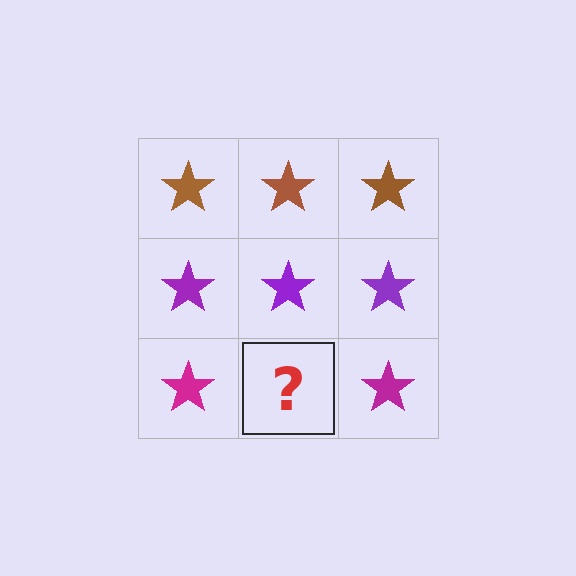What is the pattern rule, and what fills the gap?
The rule is that each row has a consistent color. The gap should be filled with a magenta star.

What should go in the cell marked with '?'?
The missing cell should contain a magenta star.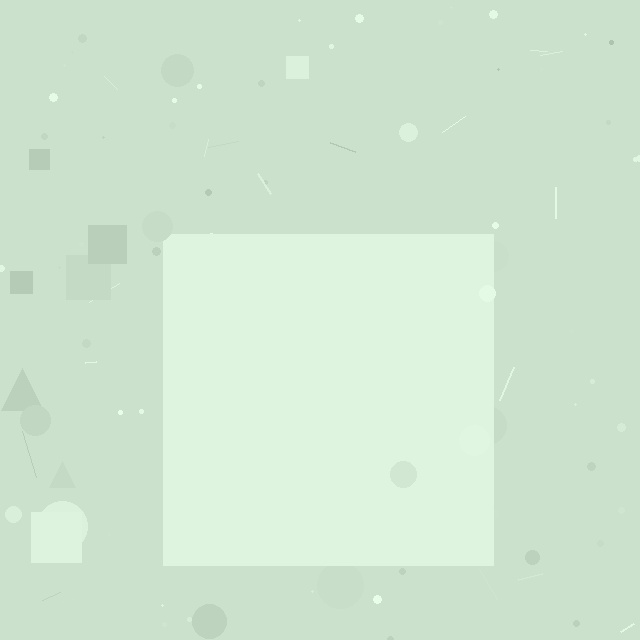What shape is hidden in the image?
A square is hidden in the image.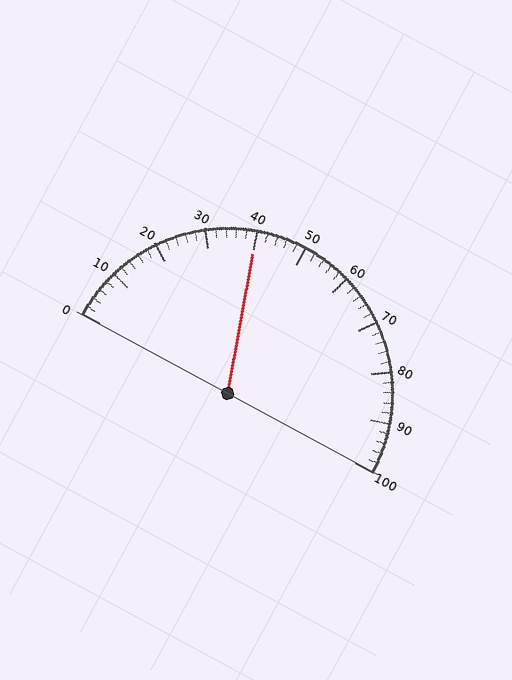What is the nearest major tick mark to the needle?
The nearest major tick mark is 40.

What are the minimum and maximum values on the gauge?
The gauge ranges from 0 to 100.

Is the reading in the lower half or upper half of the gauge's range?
The reading is in the lower half of the range (0 to 100).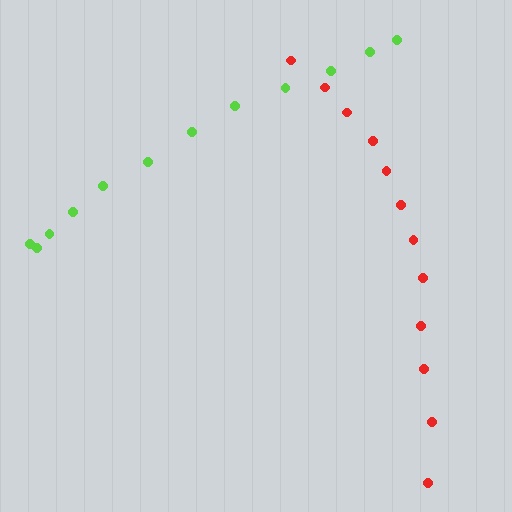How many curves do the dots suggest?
There are 2 distinct paths.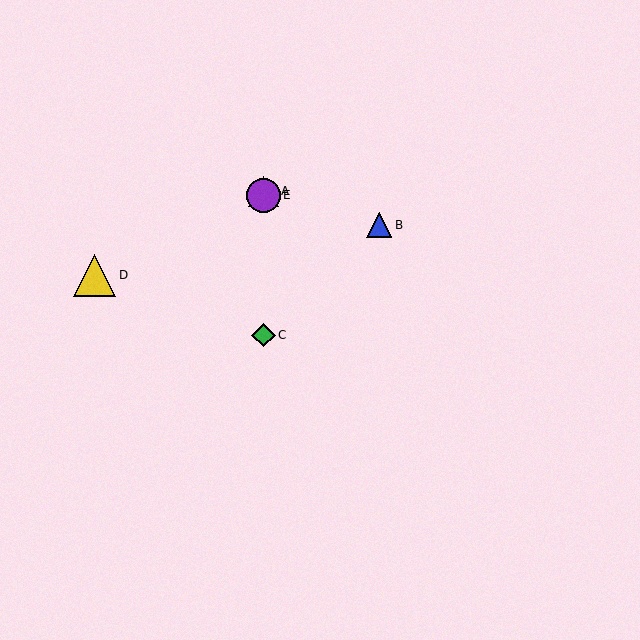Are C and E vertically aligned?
Yes, both are at x≈263.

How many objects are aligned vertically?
3 objects (A, C, E) are aligned vertically.